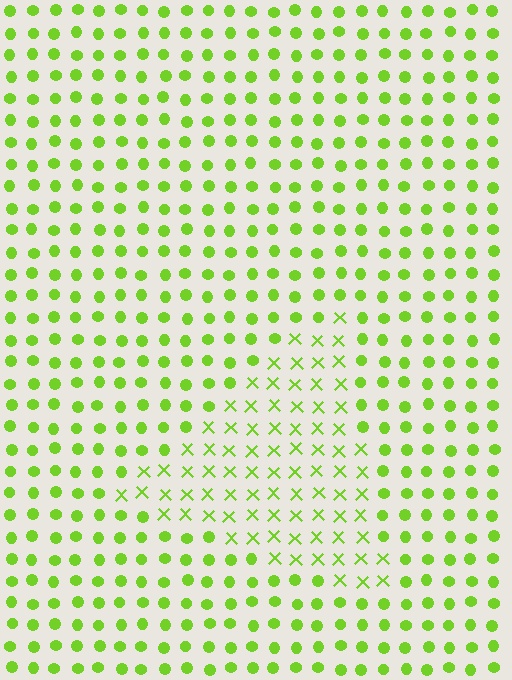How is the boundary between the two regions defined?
The boundary is defined by a change in element shape: X marks inside vs. circles outside. All elements share the same color and spacing.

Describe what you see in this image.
The image is filled with small lime elements arranged in a uniform grid. A triangle-shaped region contains X marks, while the surrounding area contains circles. The boundary is defined purely by the change in element shape.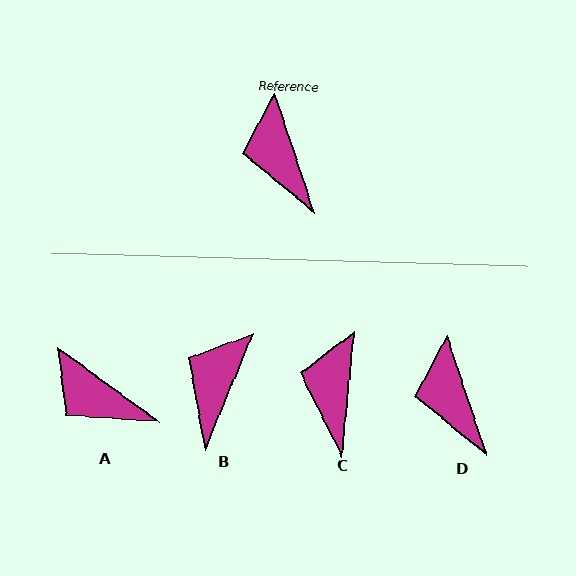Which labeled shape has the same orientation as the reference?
D.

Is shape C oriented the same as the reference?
No, it is off by about 24 degrees.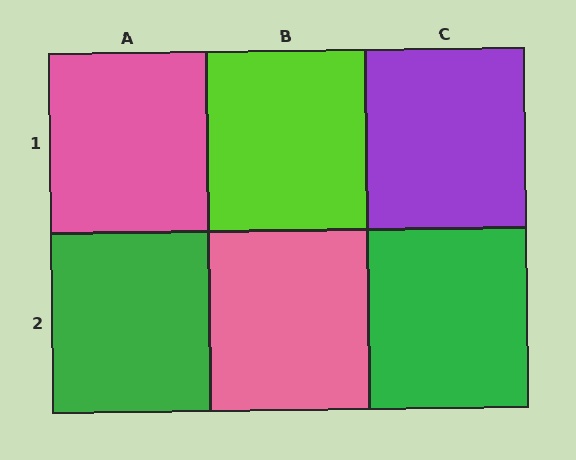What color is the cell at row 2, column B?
Pink.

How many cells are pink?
2 cells are pink.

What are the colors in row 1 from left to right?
Pink, lime, purple.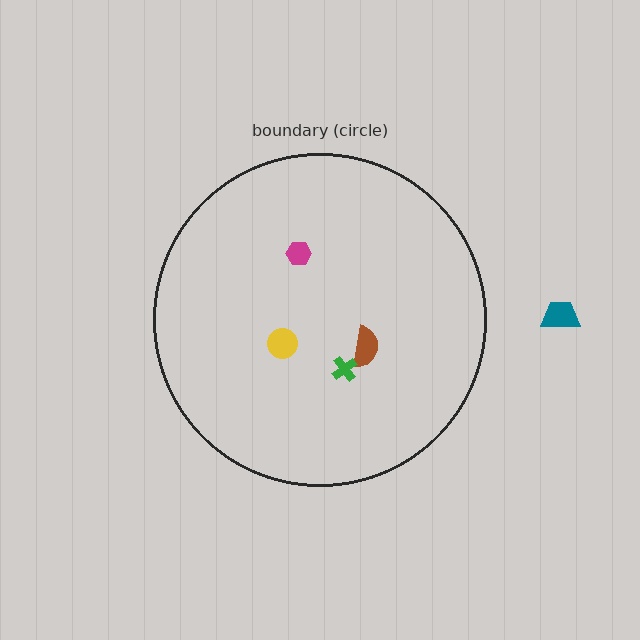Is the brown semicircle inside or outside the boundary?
Inside.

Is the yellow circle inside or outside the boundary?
Inside.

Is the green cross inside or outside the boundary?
Inside.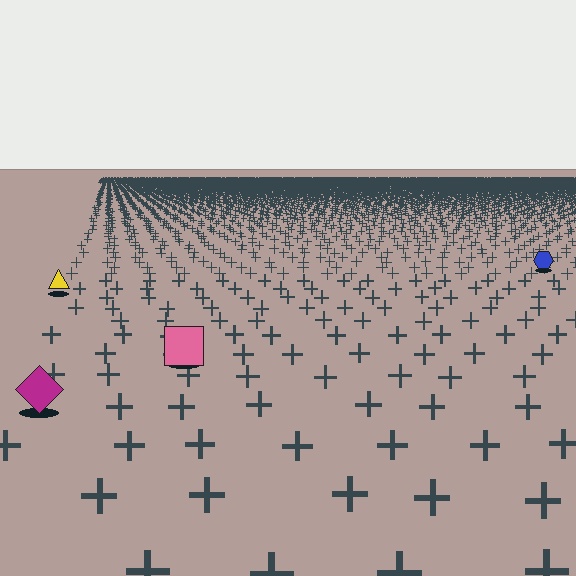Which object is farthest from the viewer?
The blue hexagon is farthest from the viewer. It appears smaller and the ground texture around it is denser.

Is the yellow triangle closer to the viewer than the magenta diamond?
No. The magenta diamond is closer — you can tell from the texture gradient: the ground texture is coarser near it.